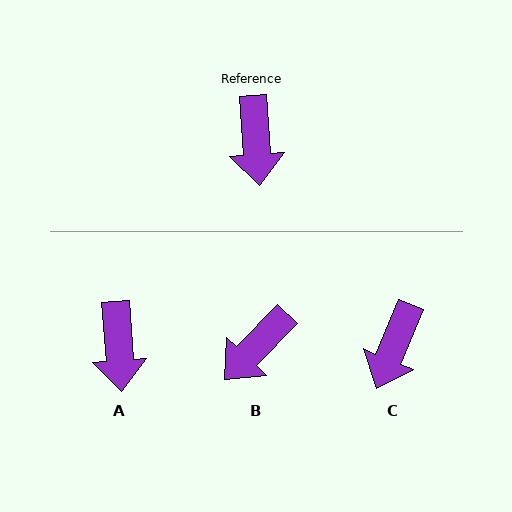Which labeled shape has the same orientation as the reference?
A.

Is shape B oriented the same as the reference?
No, it is off by about 48 degrees.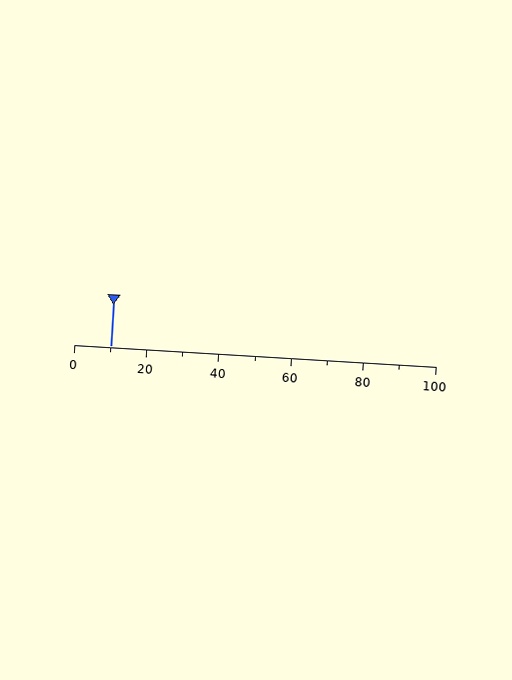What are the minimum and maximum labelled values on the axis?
The axis runs from 0 to 100.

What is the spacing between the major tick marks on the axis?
The major ticks are spaced 20 apart.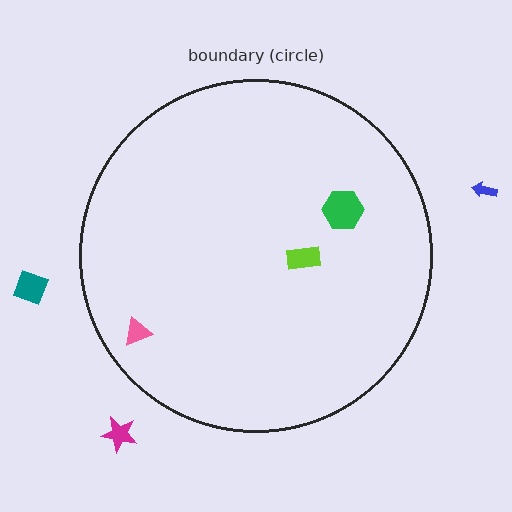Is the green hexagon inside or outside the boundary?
Inside.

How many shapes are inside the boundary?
3 inside, 3 outside.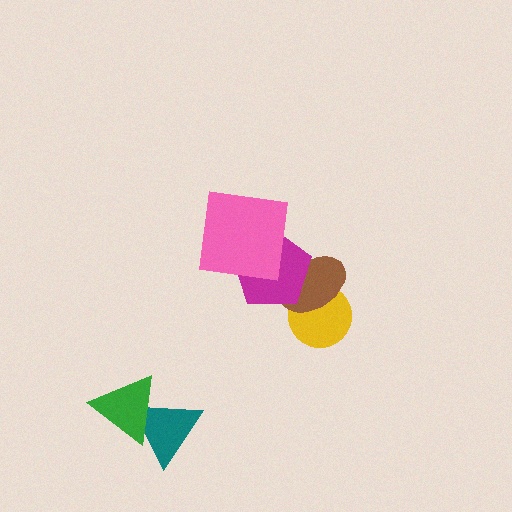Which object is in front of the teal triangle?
The green triangle is in front of the teal triangle.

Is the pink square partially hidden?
No, no other shape covers it.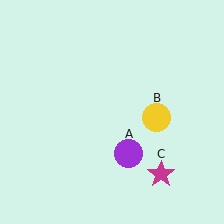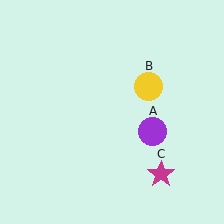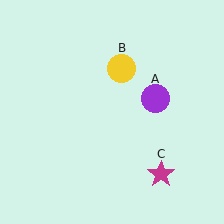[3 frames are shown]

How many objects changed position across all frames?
2 objects changed position: purple circle (object A), yellow circle (object B).